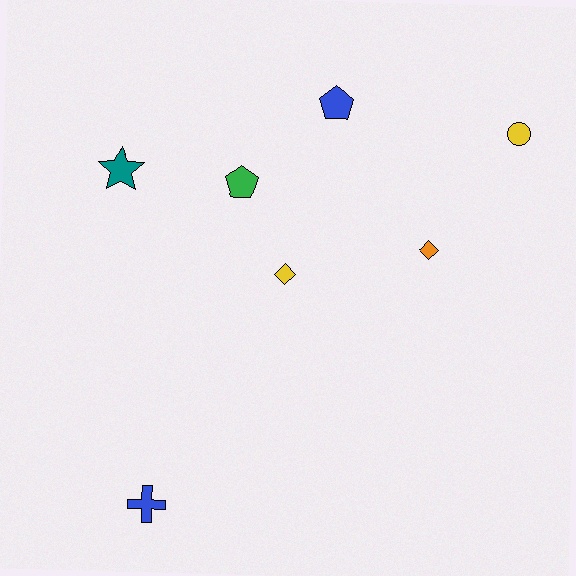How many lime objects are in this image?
There are no lime objects.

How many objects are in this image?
There are 7 objects.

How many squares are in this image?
There are no squares.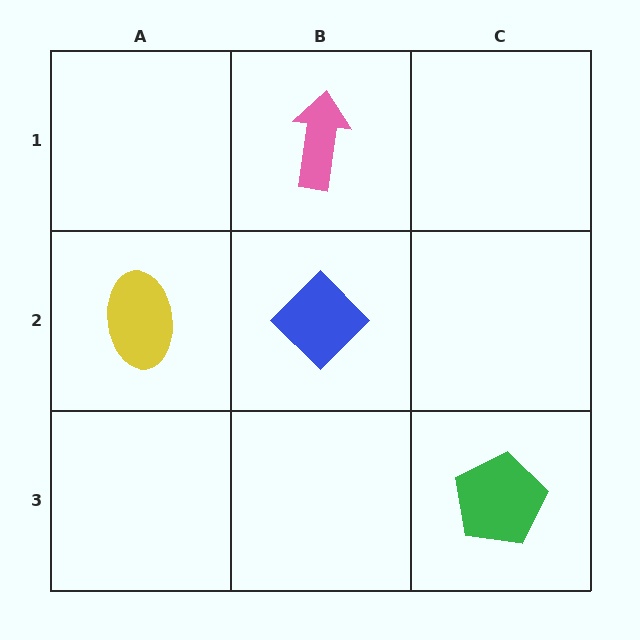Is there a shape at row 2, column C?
No, that cell is empty.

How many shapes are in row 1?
1 shape.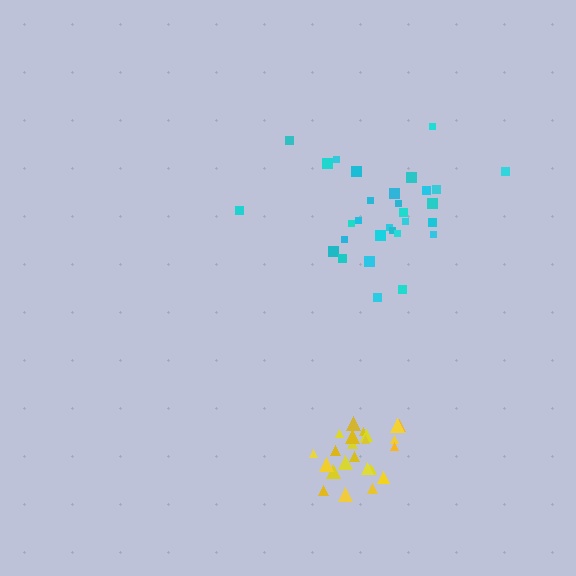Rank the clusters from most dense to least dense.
yellow, cyan.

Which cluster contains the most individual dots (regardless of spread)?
Cyan (30).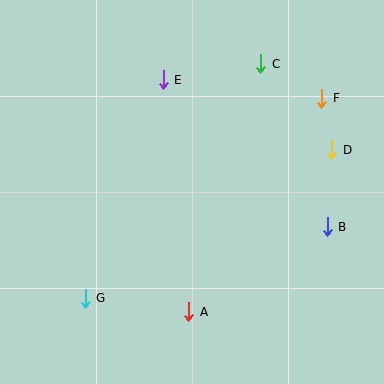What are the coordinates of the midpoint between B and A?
The midpoint between B and A is at (258, 269).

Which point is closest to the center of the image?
Point E at (163, 80) is closest to the center.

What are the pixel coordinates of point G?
Point G is at (85, 298).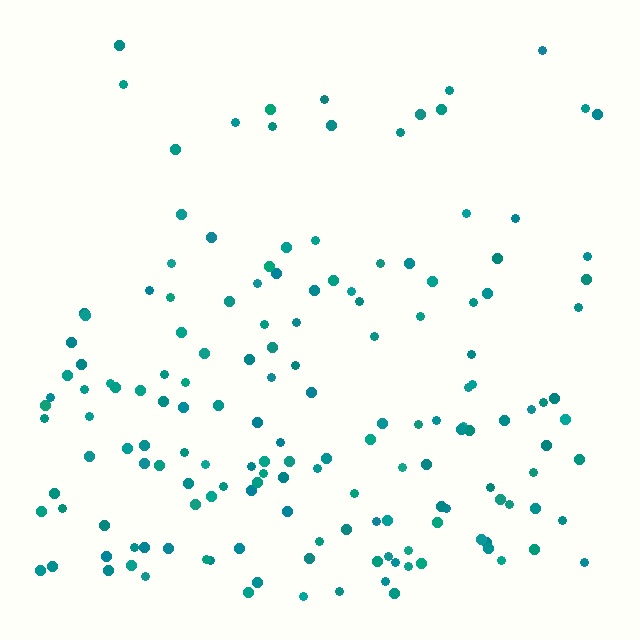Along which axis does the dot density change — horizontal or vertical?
Vertical.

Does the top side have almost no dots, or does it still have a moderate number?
Still a moderate number, just noticeably fewer than the bottom.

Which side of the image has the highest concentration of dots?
The bottom.